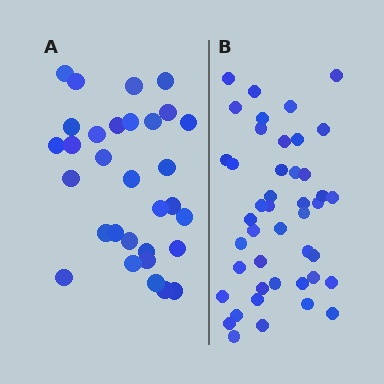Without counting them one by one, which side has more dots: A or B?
Region B (the right region) has more dots.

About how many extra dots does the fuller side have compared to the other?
Region B has approximately 15 more dots than region A.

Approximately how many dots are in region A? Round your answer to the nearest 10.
About 30 dots. (The exact count is 31, which rounds to 30.)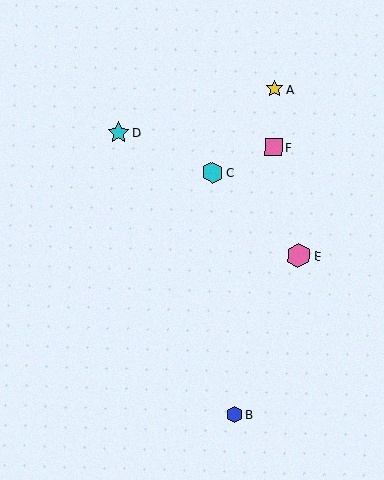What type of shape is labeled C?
Shape C is a cyan hexagon.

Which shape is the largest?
The pink hexagon (labeled E) is the largest.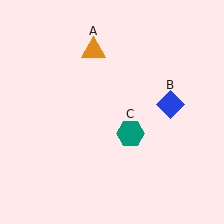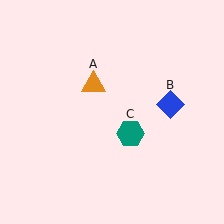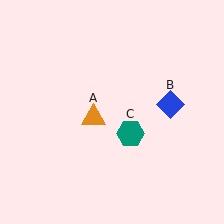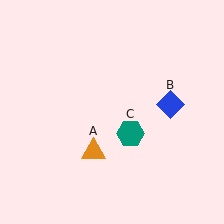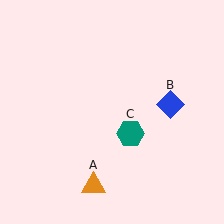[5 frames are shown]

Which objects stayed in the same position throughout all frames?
Blue diamond (object B) and teal hexagon (object C) remained stationary.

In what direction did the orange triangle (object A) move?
The orange triangle (object A) moved down.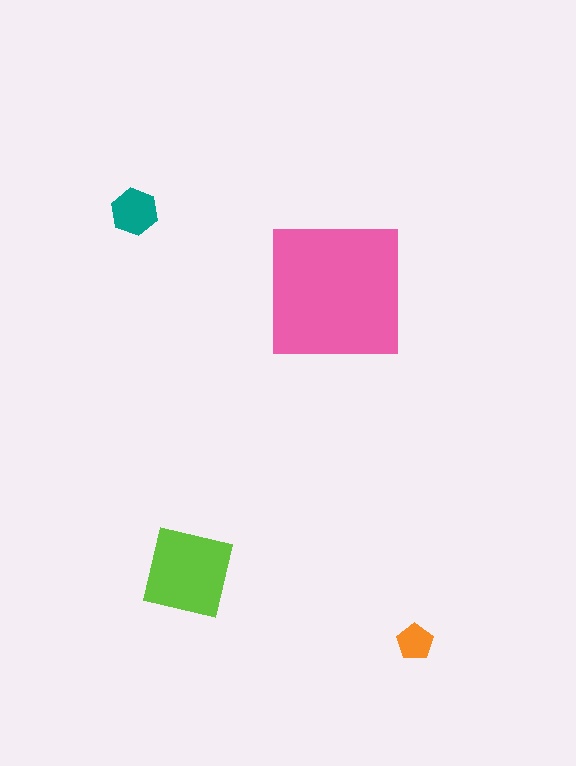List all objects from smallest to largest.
The orange pentagon, the teal hexagon, the lime square, the pink square.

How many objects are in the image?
There are 4 objects in the image.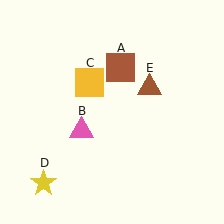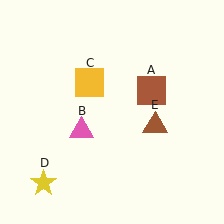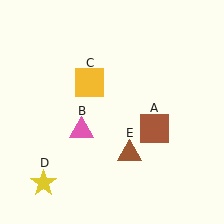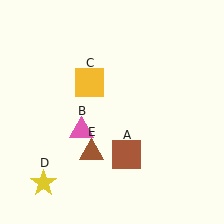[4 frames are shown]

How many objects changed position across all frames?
2 objects changed position: brown square (object A), brown triangle (object E).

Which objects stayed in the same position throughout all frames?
Pink triangle (object B) and yellow square (object C) and yellow star (object D) remained stationary.